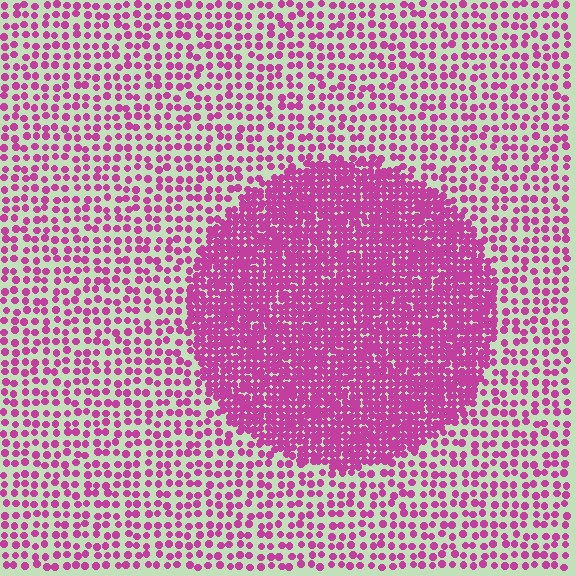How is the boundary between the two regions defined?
The boundary is defined by a change in element density (approximately 2.5x ratio). All elements are the same color, size, and shape.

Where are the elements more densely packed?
The elements are more densely packed inside the circle boundary.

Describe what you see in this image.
The image contains small magenta elements arranged at two different densities. A circle-shaped region is visible where the elements are more densely packed than the surrounding area.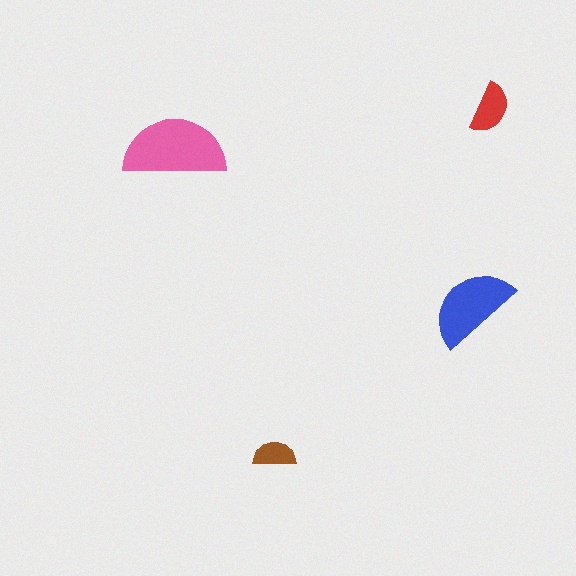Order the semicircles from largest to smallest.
the pink one, the blue one, the red one, the brown one.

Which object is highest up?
The red semicircle is topmost.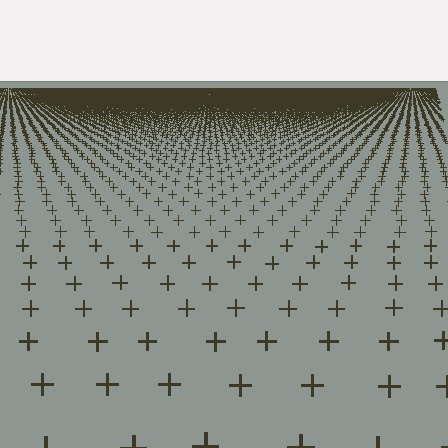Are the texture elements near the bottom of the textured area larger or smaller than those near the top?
Larger. Near the bottom, elements are closer to the viewer and appear at a bigger on-screen size.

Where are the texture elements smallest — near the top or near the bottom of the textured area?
Near the top.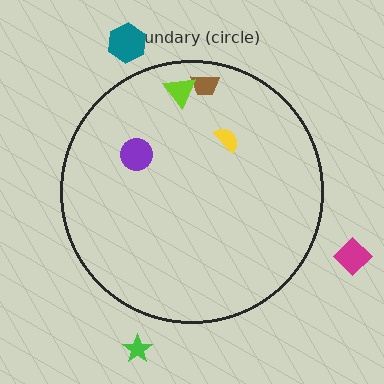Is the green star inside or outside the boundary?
Outside.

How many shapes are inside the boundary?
4 inside, 3 outside.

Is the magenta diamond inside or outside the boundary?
Outside.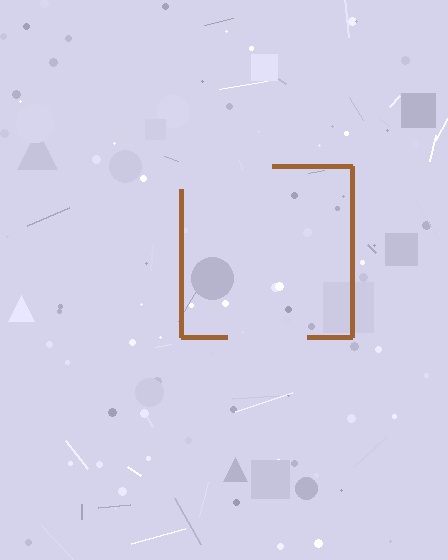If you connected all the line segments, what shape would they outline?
They would outline a square.